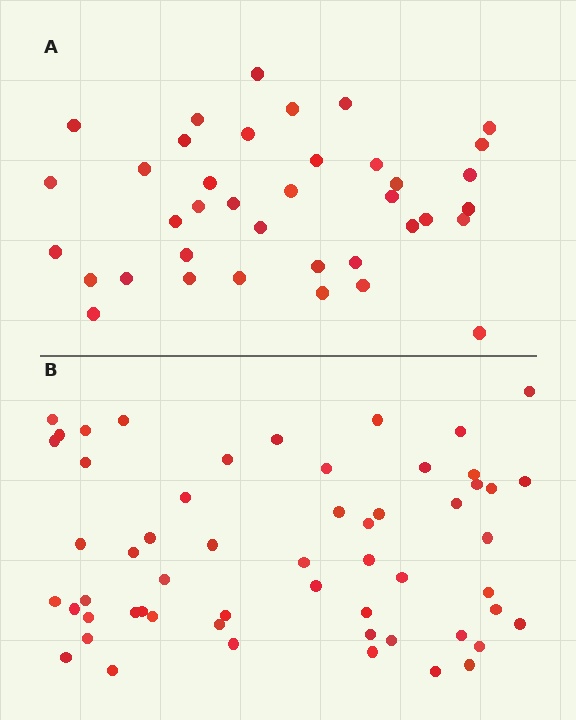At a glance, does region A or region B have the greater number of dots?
Region B (the bottom region) has more dots.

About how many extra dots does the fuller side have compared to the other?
Region B has approximately 20 more dots than region A.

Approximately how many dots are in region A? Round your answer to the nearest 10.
About 40 dots. (The exact count is 38, which rounds to 40.)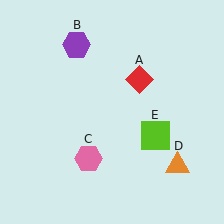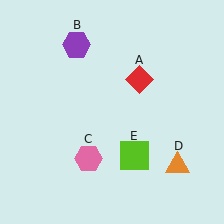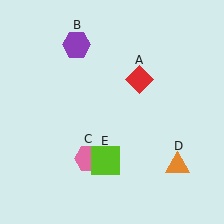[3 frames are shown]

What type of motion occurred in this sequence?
The lime square (object E) rotated clockwise around the center of the scene.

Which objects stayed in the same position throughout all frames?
Red diamond (object A) and purple hexagon (object B) and pink hexagon (object C) and orange triangle (object D) remained stationary.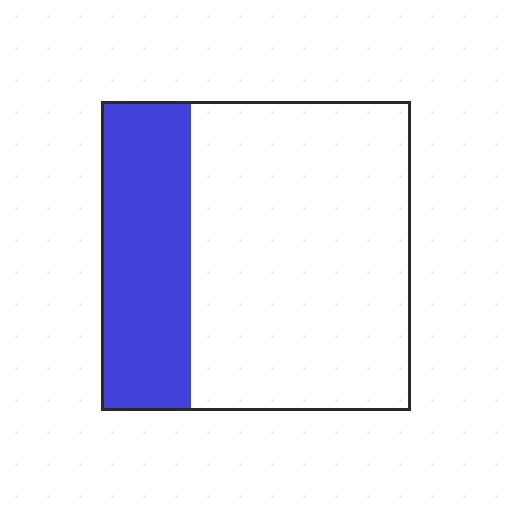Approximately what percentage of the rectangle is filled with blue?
Approximately 30%.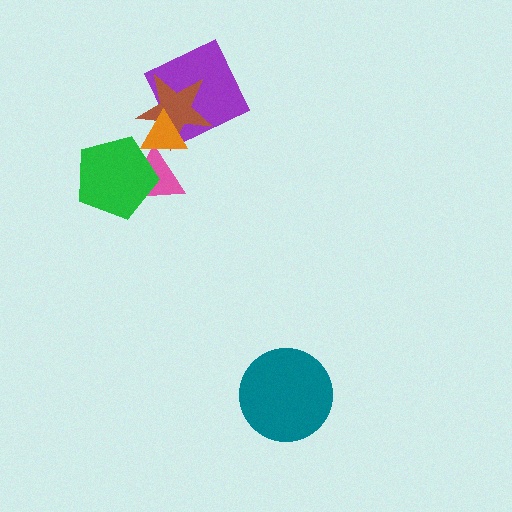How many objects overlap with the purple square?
2 objects overlap with the purple square.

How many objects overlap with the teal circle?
0 objects overlap with the teal circle.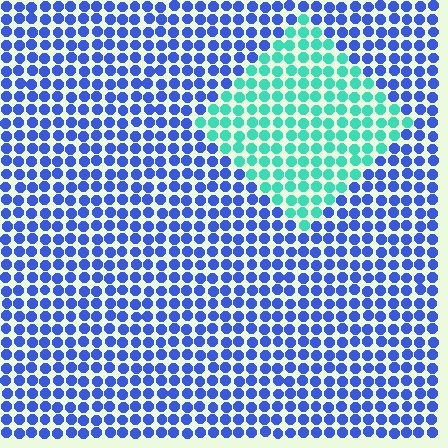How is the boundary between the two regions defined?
The boundary is defined purely by a slight shift in hue (about 64 degrees). Spacing, size, and orientation are identical on both sides.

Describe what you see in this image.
The image is filled with small blue elements in a uniform arrangement. A diamond-shaped region is visible where the elements are tinted to a slightly different hue, forming a subtle color boundary.